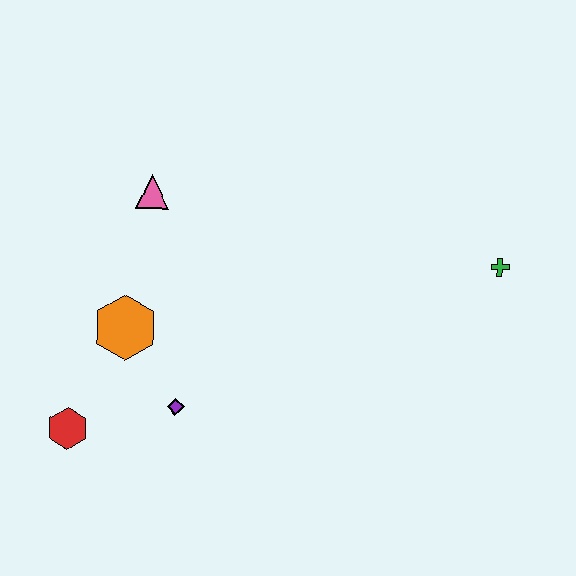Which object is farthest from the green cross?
The red hexagon is farthest from the green cross.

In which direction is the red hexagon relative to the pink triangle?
The red hexagon is below the pink triangle.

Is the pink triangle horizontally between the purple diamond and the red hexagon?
Yes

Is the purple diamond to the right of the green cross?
No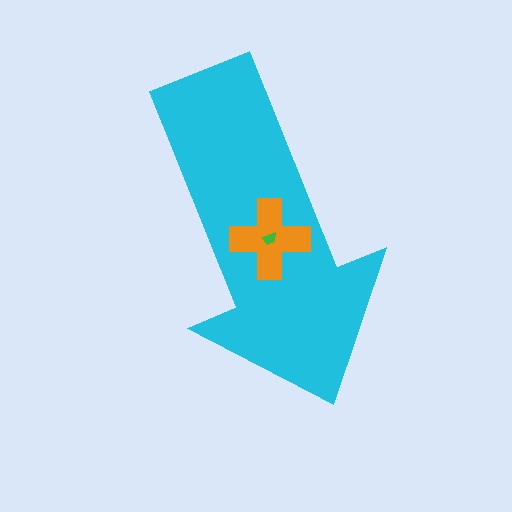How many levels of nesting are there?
3.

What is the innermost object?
The green trapezoid.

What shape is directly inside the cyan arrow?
The orange cross.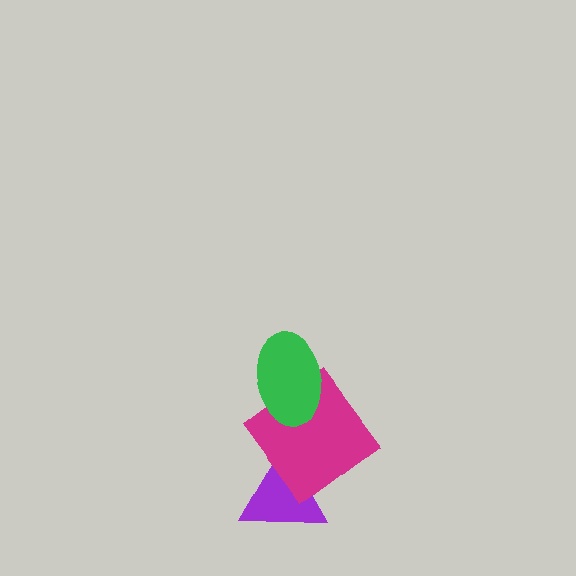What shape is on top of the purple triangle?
The magenta diamond is on top of the purple triangle.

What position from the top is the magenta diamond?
The magenta diamond is 2nd from the top.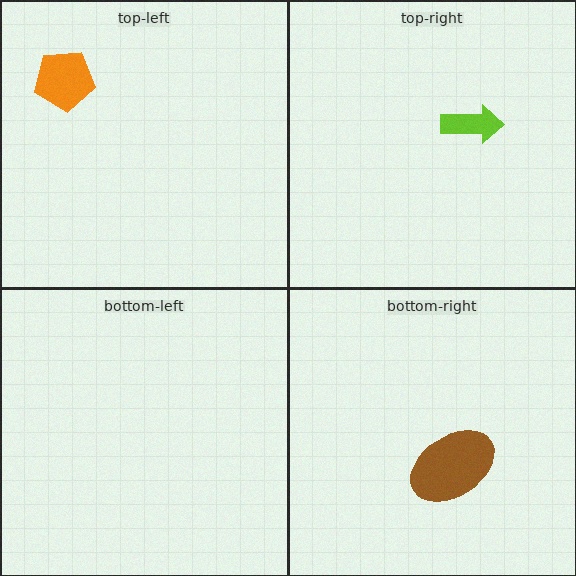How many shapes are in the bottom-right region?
1.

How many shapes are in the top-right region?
1.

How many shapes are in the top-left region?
1.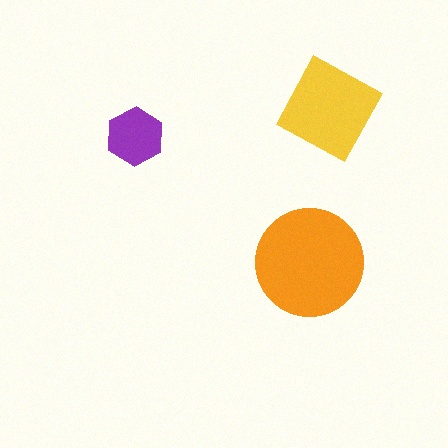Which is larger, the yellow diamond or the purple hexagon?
The yellow diamond.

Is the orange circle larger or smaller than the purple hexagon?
Larger.